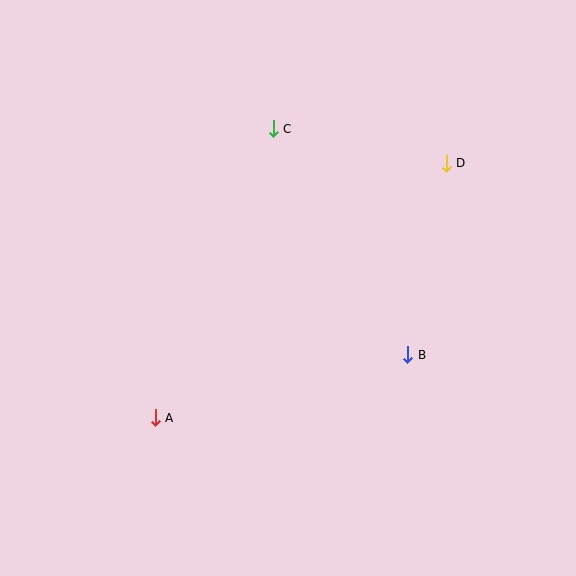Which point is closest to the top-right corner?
Point D is closest to the top-right corner.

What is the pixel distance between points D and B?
The distance between D and B is 196 pixels.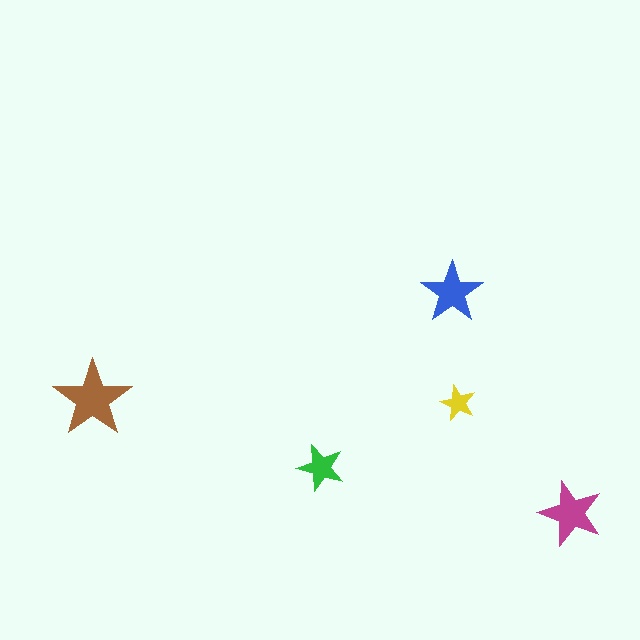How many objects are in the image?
There are 5 objects in the image.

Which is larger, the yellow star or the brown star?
The brown one.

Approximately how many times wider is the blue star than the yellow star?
About 1.5 times wider.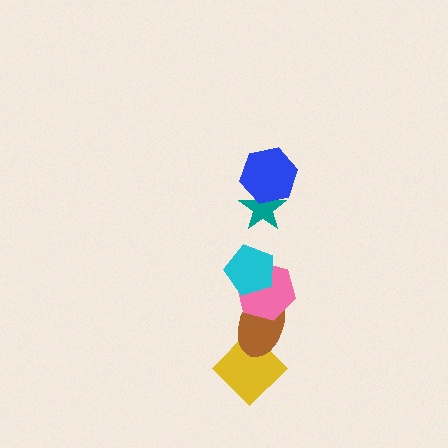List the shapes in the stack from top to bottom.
From top to bottom: the blue hexagon, the teal star, the cyan pentagon, the pink hexagon, the brown ellipse, the yellow diamond.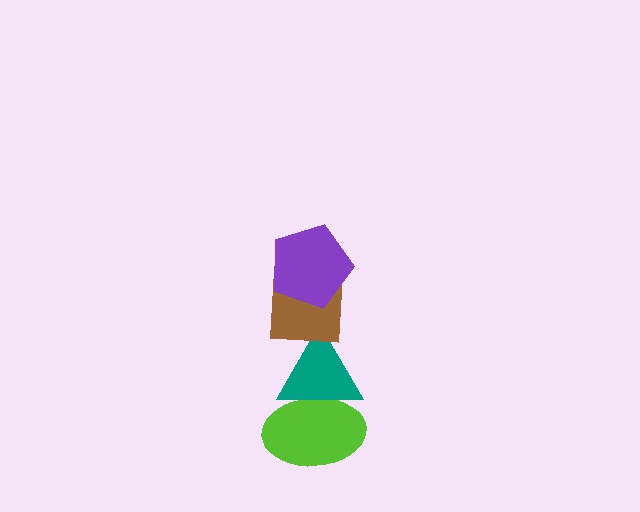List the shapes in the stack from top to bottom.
From top to bottom: the purple pentagon, the brown square, the teal triangle, the lime ellipse.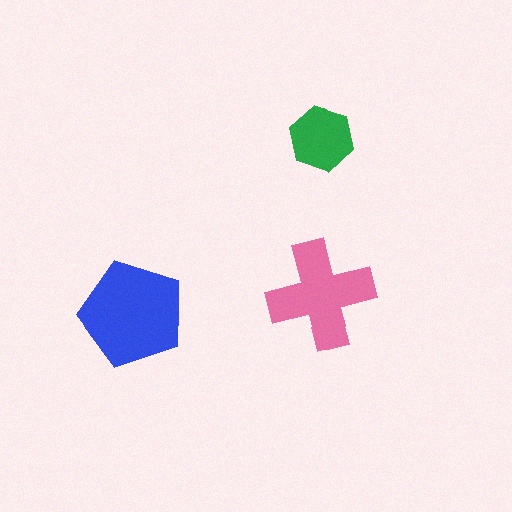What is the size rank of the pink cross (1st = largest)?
2nd.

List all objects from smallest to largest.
The green hexagon, the pink cross, the blue pentagon.